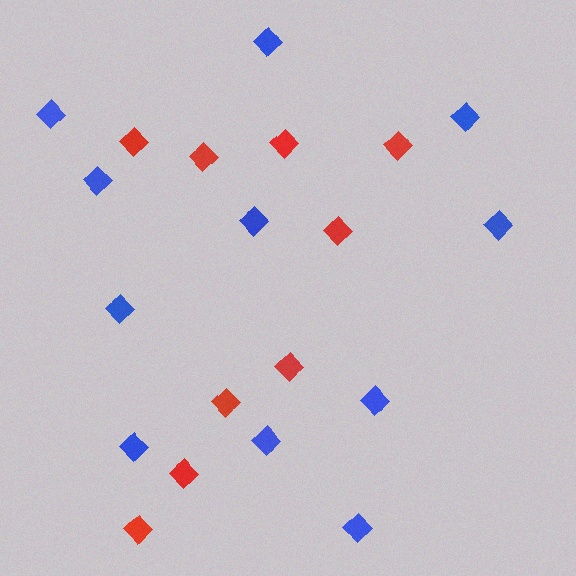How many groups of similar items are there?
There are 2 groups: one group of blue diamonds (11) and one group of red diamonds (9).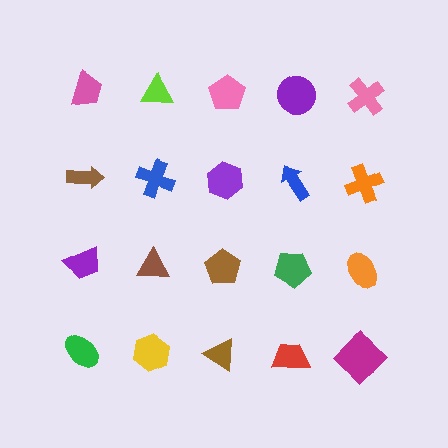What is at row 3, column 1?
A purple trapezoid.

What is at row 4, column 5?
A magenta diamond.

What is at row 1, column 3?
A pink pentagon.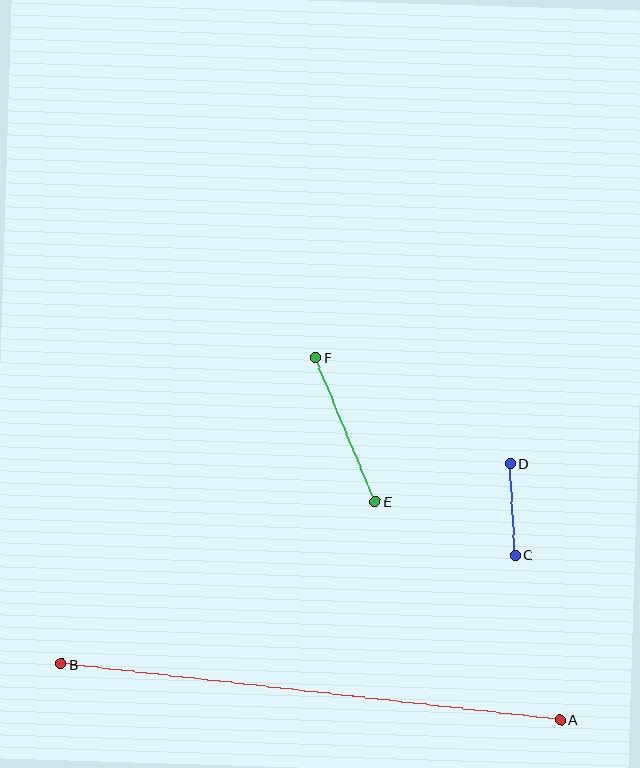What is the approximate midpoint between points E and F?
The midpoint is at approximately (345, 429) pixels.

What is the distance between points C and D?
The distance is approximately 92 pixels.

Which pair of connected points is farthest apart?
Points A and B are farthest apart.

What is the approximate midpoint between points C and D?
The midpoint is at approximately (513, 510) pixels.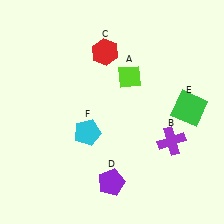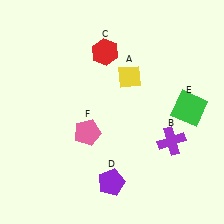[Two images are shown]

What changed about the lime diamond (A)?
In Image 1, A is lime. In Image 2, it changed to yellow.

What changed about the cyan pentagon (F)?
In Image 1, F is cyan. In Image 2, it changed to pink.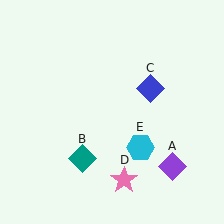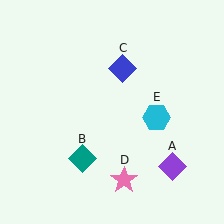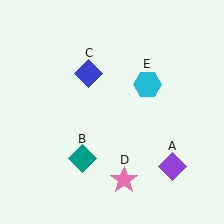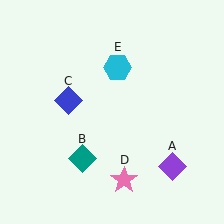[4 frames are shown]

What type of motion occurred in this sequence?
The blue diamond (object C), cyan hexagon (object E) rotated counterclockwise around the center of the scene.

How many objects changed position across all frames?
2 objects changed position: blue diamond (object C), cyan hexagon (object E).